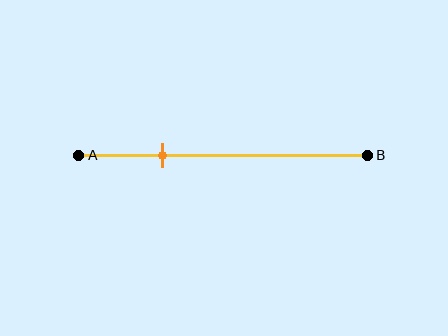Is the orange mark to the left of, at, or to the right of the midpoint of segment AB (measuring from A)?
The orange mark is to the left of the midpoint of segment AB.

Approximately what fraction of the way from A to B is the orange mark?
The orange mark is approximately 30% of the way from A to B.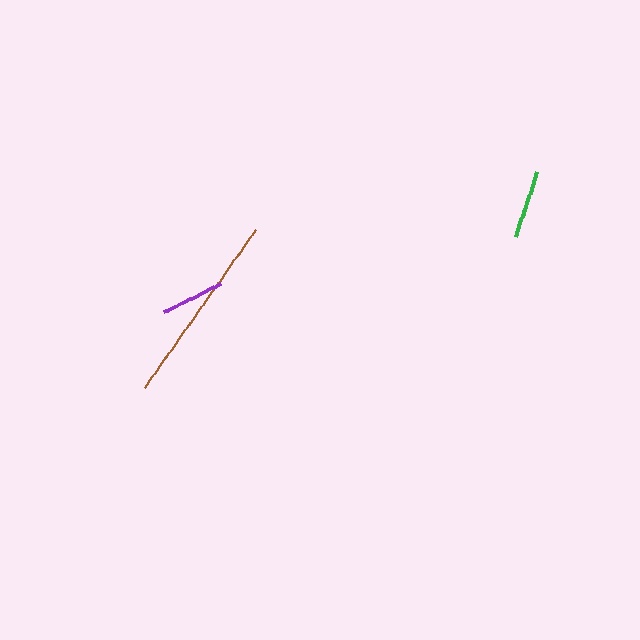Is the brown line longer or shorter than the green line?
The brown line is longer than the green line.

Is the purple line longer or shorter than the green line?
The green line is longer than the purple line.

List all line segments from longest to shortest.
From longest to shortest: brown, green, purple.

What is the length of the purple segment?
The purple segment is approximately 64 pixels long.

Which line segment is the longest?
The brown line is the longest at approximately 192 pixels.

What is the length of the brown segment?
The brown segment is approximately 192 pixels long.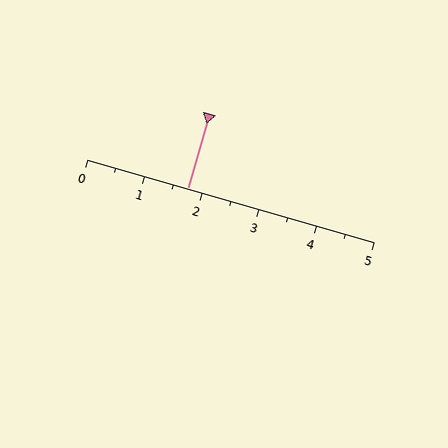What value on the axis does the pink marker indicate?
The marker indicates approximately 1.8.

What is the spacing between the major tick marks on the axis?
The major ticks are spaced 1 apart.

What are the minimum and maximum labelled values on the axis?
The axis runs from 0 to 5.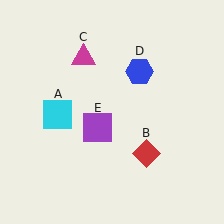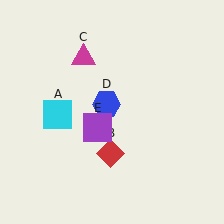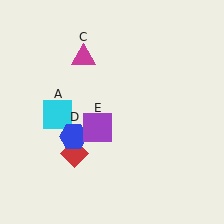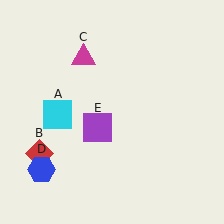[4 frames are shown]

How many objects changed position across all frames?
2 objects changed position: red diamond (object B), blue hexagon (object D).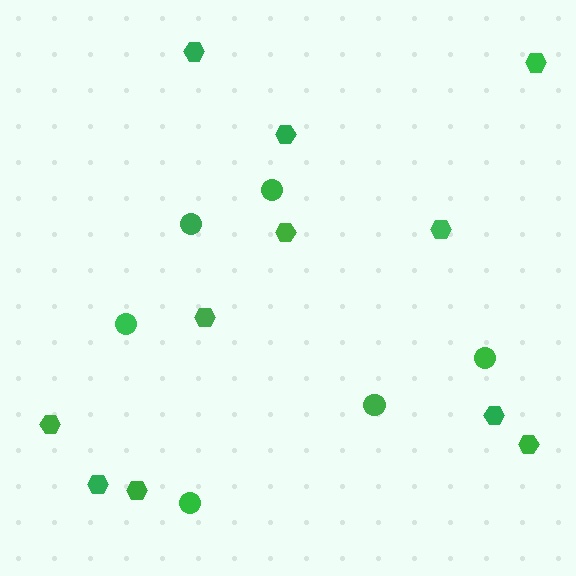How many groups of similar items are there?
There are 2 groups: one group of circles (6) and one group of hexagons (11).